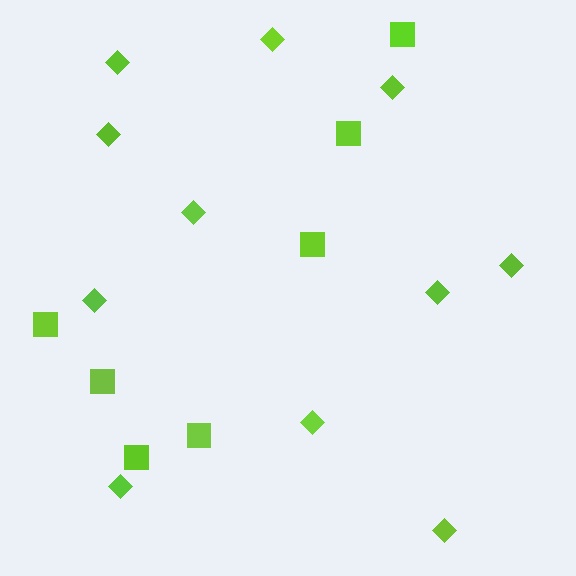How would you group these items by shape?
There are 2 groups: one group of squares (7) and one group of diamonds (11).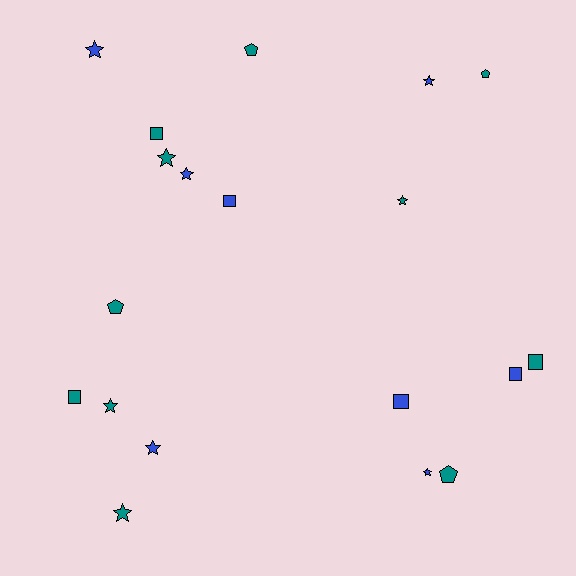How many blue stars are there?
There are 5 blue stars.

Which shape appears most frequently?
Star, with 9 objects.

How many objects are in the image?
There are 19 objects.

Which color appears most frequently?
Teal, with 11 objects.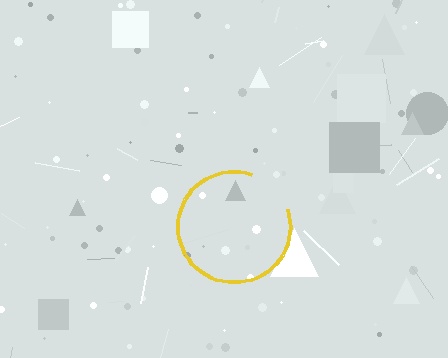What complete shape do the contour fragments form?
The contour fragments form a circle.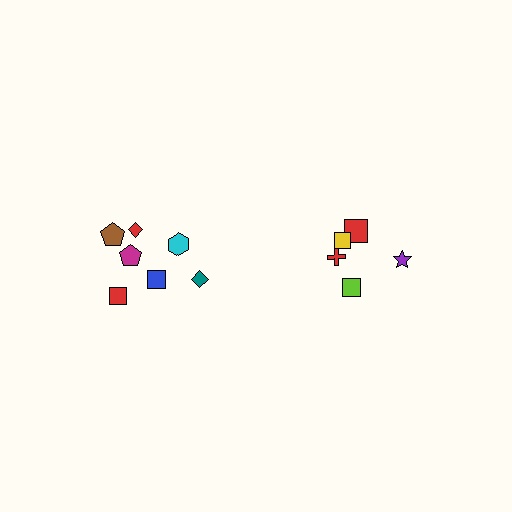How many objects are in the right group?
There are 5 objects.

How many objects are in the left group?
There are 7 objects.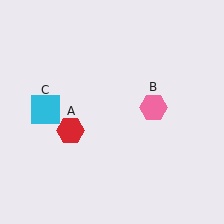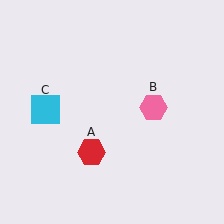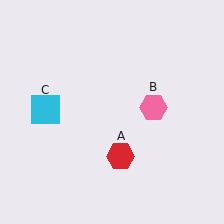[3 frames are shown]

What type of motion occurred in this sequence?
The red hexagon (object A) rotated counterclockwise around the center of the scene.